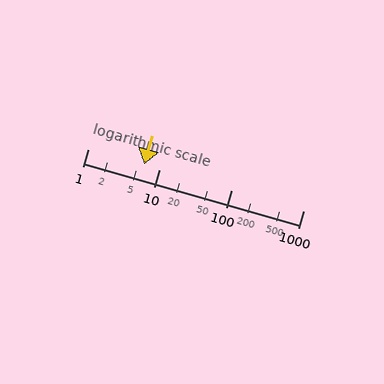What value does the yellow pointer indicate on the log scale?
The pointer indicates approximately 6.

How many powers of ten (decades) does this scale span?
The scale spans 3 decades, from 1 to 1000.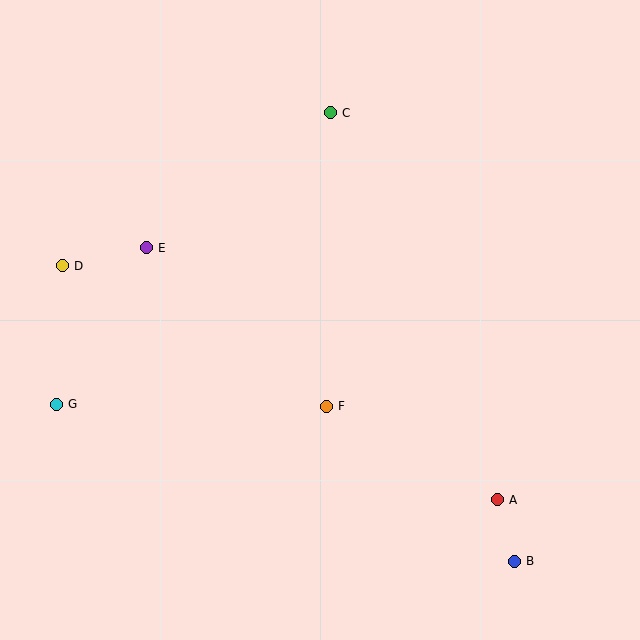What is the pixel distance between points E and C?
The distance between E and C is 228 pixels.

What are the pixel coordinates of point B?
Point B is at (514, 561).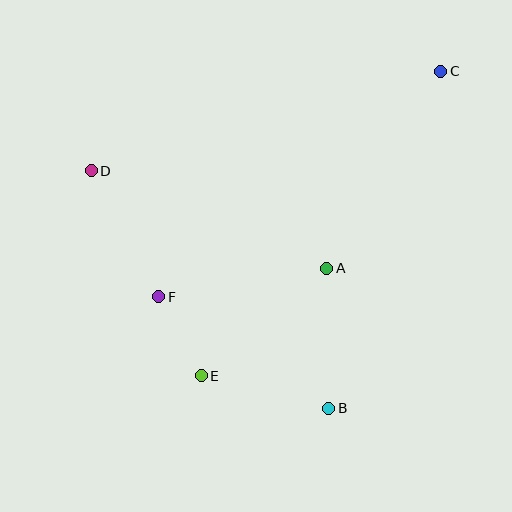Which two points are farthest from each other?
Points C and E are farthest from each other.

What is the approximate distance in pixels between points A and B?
The distance between A and B is approximately 140 pixels.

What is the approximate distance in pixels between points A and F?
The distance between A and F is approximately 170 pixels.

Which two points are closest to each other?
Points E and F are closest to each other.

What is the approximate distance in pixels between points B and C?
The distance between B and C is approximately 355 pixels.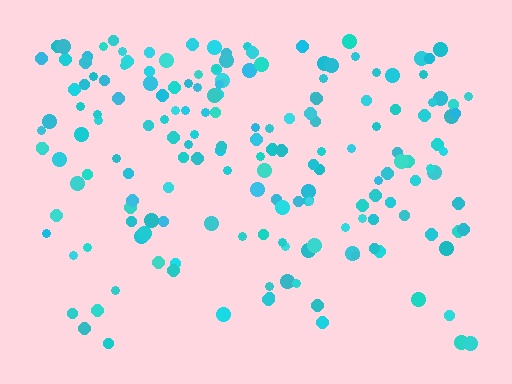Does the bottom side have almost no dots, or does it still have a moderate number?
Still a moderate number, just noticeably fewer than the top.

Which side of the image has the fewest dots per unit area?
The bottom.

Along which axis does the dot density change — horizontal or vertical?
Vertical.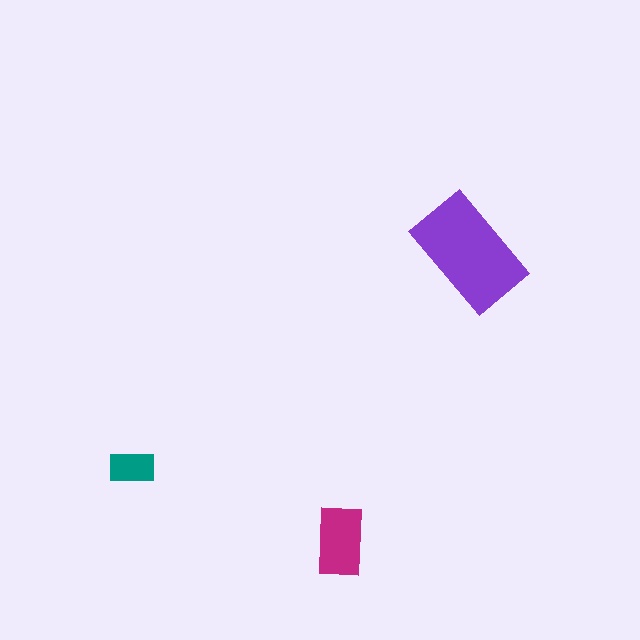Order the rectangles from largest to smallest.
the purple one, the magenta one, the teal one.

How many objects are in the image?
There are 3 objects in the image.